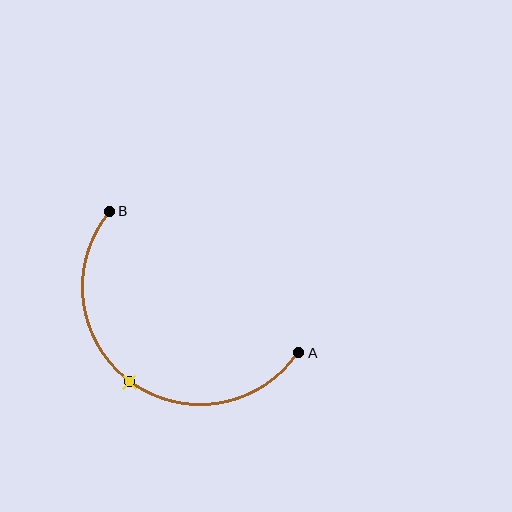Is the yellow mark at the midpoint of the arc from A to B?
Yes. The yellow mark lies on the arc at equal arc-length from both A and B — it is the arc midpoint.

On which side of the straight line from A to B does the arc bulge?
The arc bulges below and to the left of the straight line connecting A and B.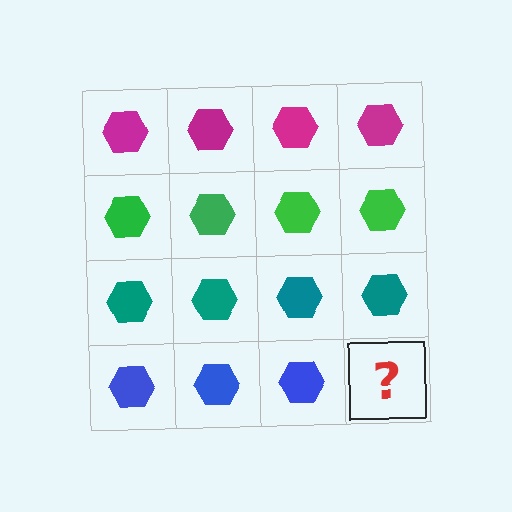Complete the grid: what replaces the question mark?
The question mark should be replaced with a blue hexagon.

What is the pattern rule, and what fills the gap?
The rule is that each row has a consistent color. The gap should be filled with a blue hexagon.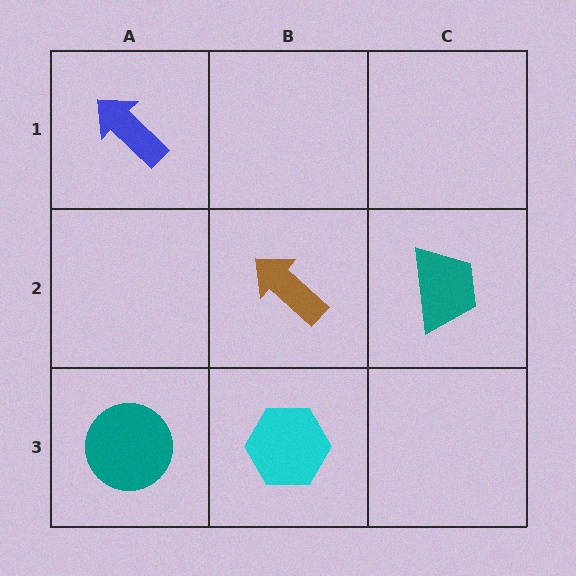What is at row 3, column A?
A teal circle.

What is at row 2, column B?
A brown arrow.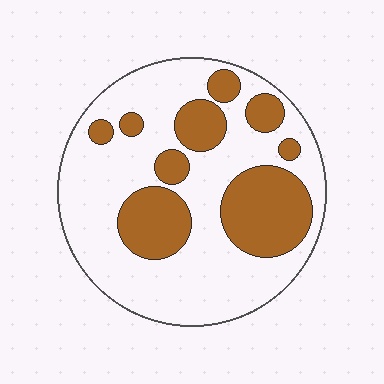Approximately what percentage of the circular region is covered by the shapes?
Approximately 30%.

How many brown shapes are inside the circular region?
9.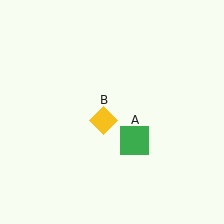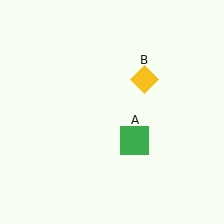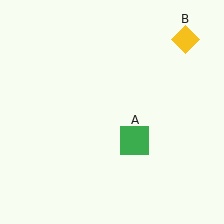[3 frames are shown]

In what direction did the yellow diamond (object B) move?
The yellow diamond (object B) moved up and to the right.